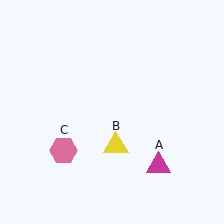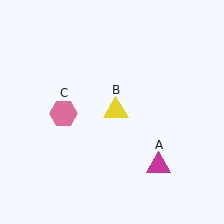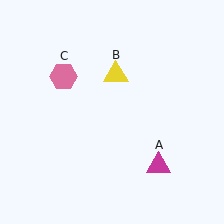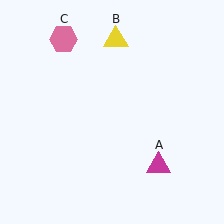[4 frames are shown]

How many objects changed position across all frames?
2 objects changed position: yellow triangle (object B), pink hexagon (object C).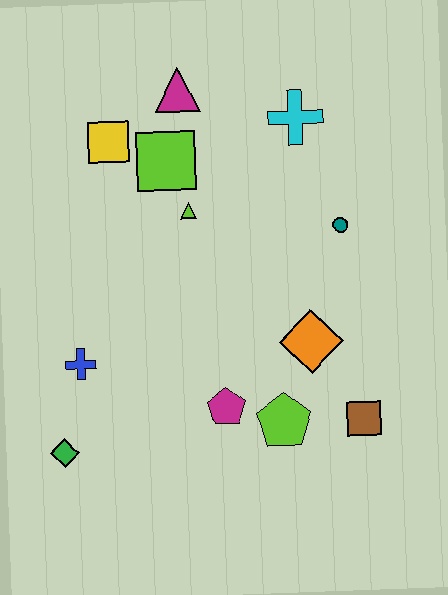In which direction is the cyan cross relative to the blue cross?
The cyan cross is above the blue cross.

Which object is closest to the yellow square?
The lime square is closest to the yellow square.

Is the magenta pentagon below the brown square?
No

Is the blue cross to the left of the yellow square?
Yes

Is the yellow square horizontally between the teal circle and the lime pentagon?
No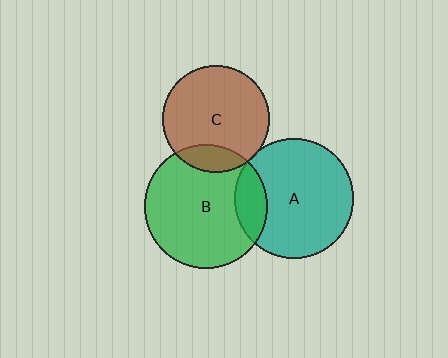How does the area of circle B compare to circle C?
Approximately 1.3 times.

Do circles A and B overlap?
Yes.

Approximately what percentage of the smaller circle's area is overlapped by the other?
Approximately 15%.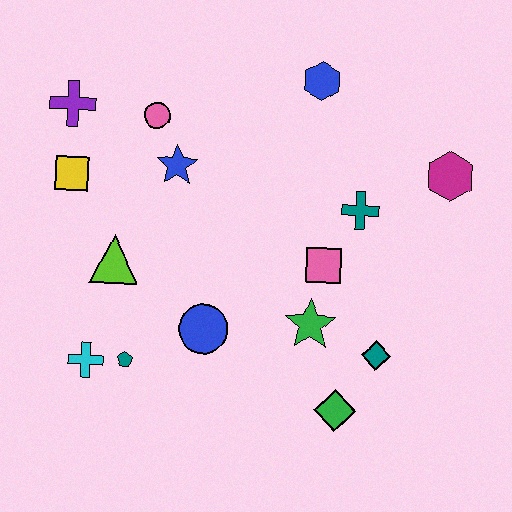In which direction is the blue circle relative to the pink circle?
The blue circle is below the pink circle.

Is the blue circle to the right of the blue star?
Yes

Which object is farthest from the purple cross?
The green diamond is farthest from the purple cross.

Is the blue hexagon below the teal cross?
No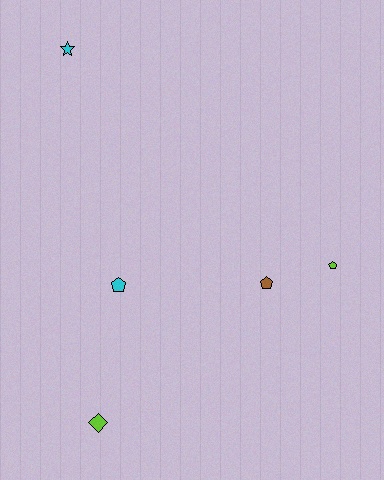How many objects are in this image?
There are 5 objects.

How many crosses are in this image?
There are no crosses.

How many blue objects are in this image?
There are no blue objects.